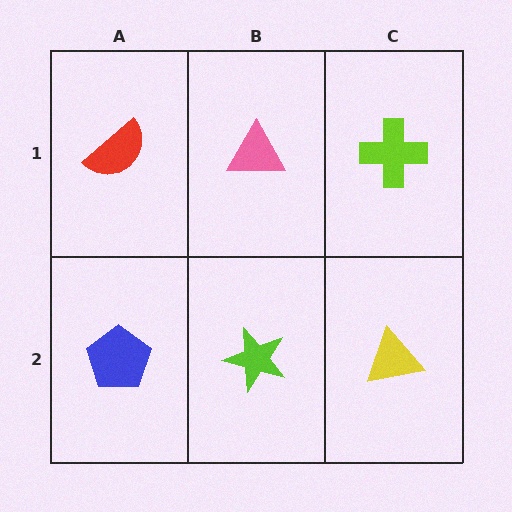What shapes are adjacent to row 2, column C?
A lime cross (row 1, column C), a lime star (row 2, column B).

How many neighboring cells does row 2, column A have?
2.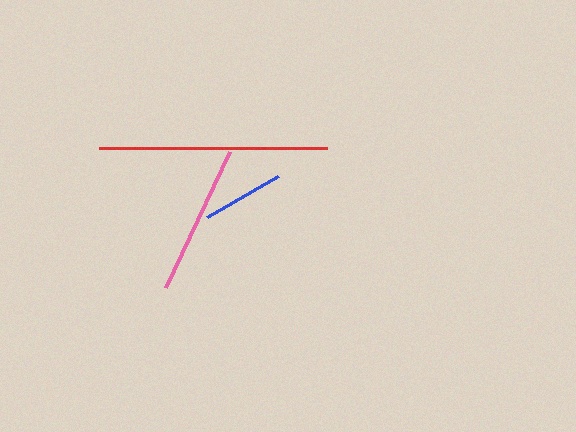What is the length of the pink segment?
The pink segment is approximately 149 pixels long.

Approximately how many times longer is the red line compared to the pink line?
The red line is approximately 1.5 times the length of the pink line.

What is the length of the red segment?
The red segment is approximately 228 pixels long.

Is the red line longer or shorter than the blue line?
The red line is longer than the blue line.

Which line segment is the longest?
The red line is the longest at approximately 228 pixels.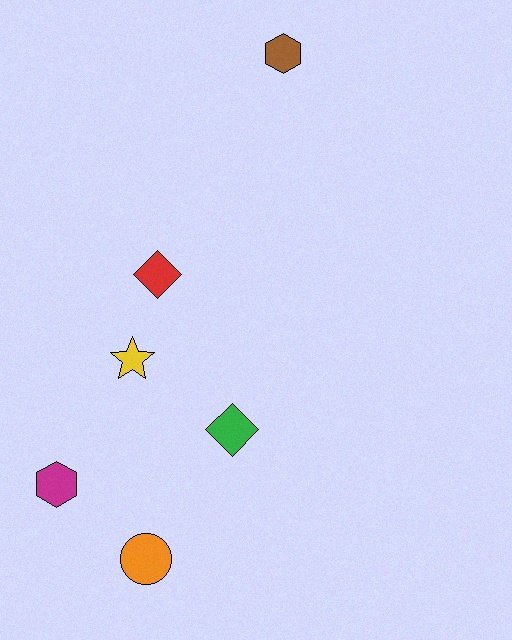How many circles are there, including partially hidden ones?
There is 1 circle.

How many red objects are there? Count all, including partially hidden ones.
There is 1 red object.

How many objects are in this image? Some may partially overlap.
There are 6 objects.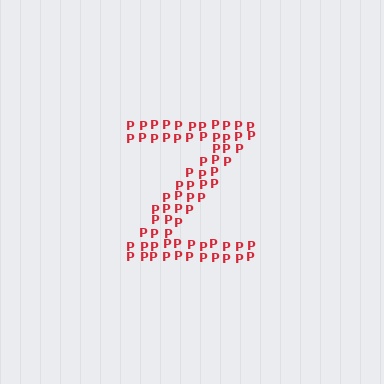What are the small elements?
The small elements are letter P's.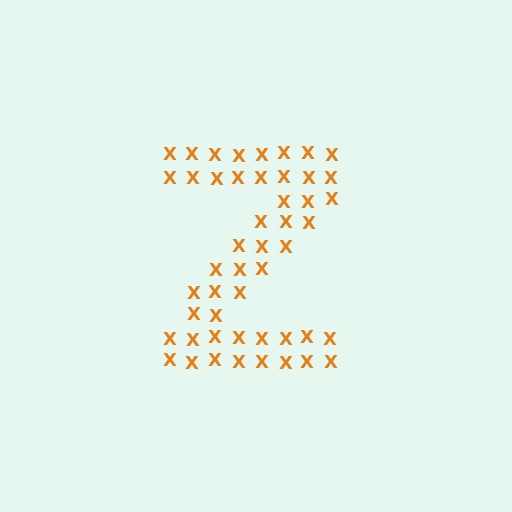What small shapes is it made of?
It is made of small letter X's.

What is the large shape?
The large shape is the letter Z.